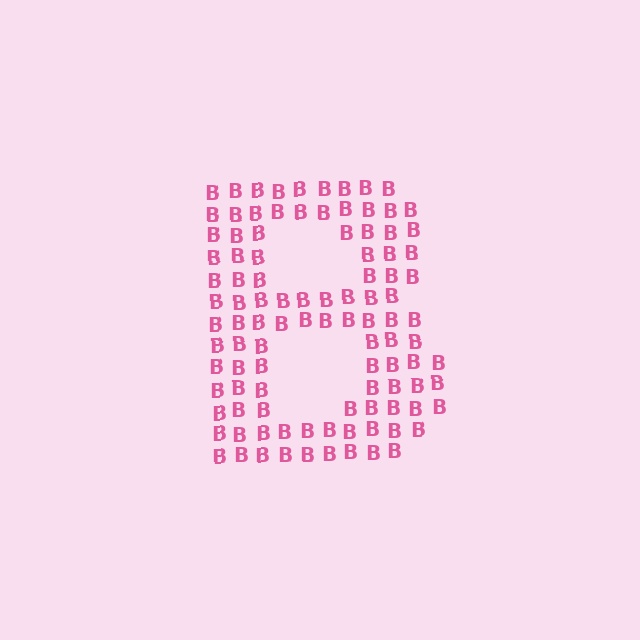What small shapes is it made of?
It is made of small letter B's.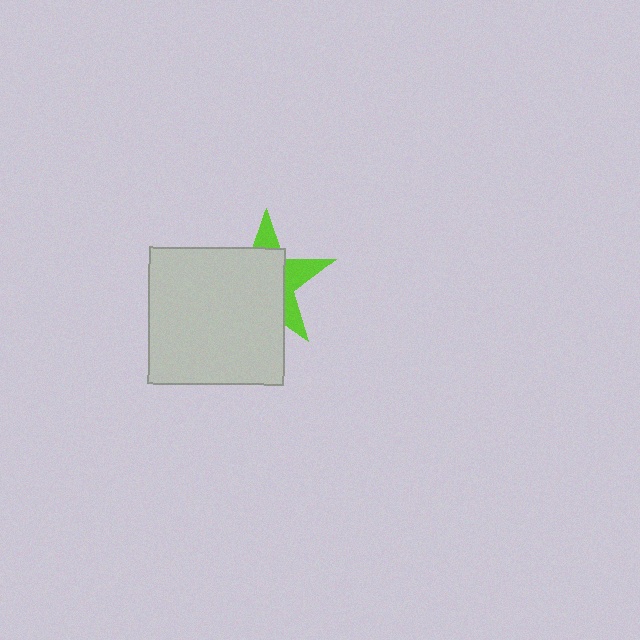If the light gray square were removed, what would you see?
You would see the complete lime star.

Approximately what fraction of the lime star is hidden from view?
Roughly 67% of the lime star is hidden behind the light gray square.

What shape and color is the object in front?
The object in front is a light gray square.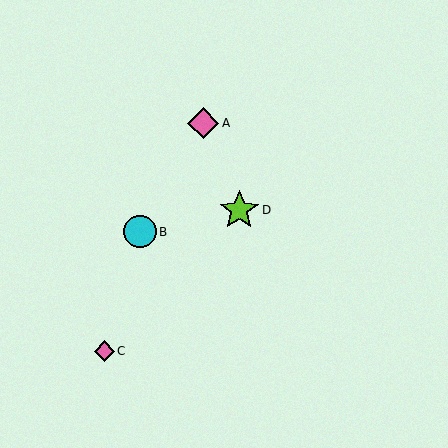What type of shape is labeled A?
Shape A is a pink diamond.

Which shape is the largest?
The lime star (labeled D) is the largest.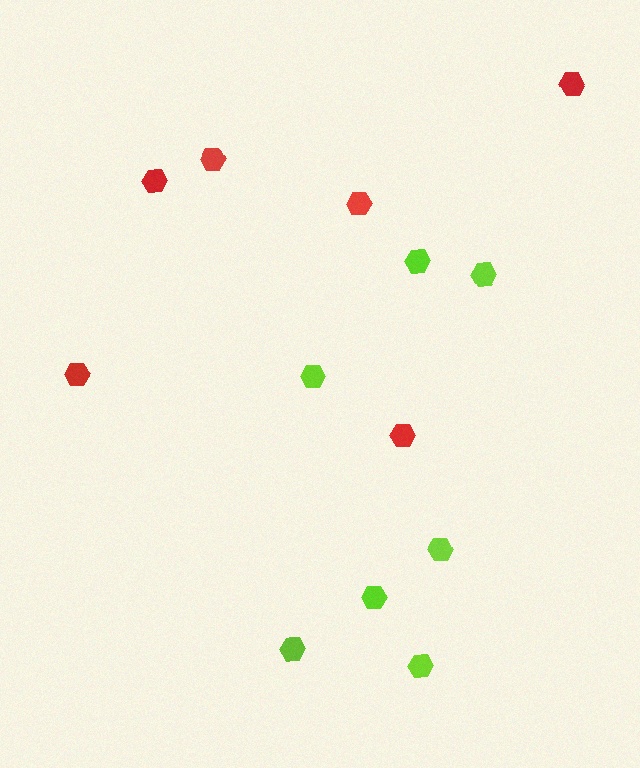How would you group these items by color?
There are 2 groups: one group of red hexagons (6) and one group of lime hexagons (7).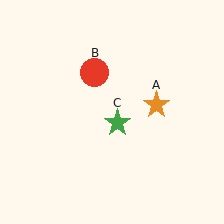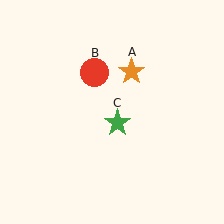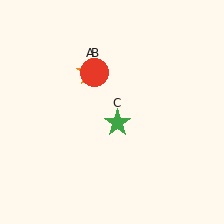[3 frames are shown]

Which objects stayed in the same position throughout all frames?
Red circle (object B) and green star (object C) remained stationary.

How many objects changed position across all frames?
1 object changed position: orange star (object A).